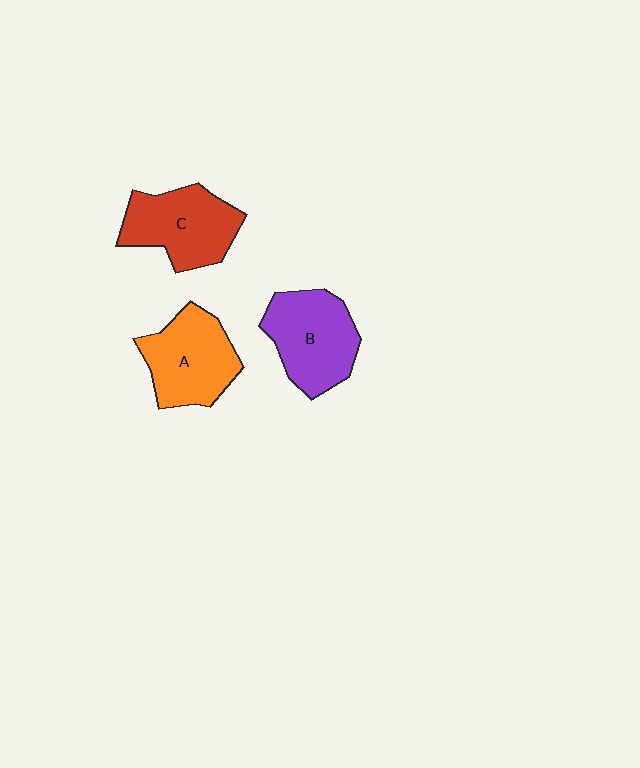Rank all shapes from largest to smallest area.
From largest to smallest: B (purple), A (orange), C (red).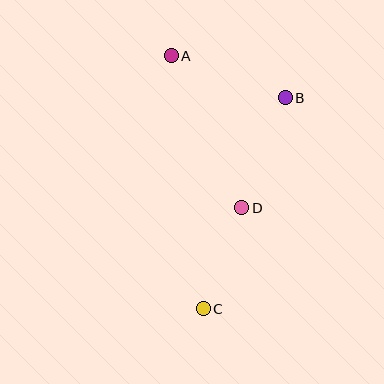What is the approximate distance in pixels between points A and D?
The distance between A and D is approximately 168 pixels.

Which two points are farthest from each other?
Points A and C are farthest from each other.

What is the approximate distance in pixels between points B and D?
The distance between B and D is approximately 118 pixels.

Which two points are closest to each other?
Points C and D are closest to each other.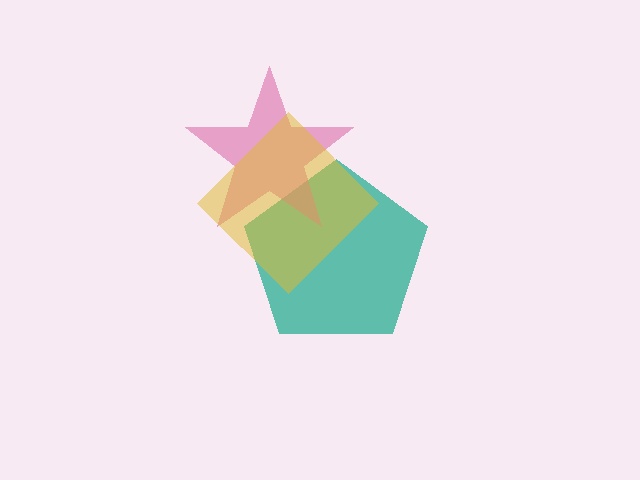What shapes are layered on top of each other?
The layered shapes are: a teal pentagon, a pink star, a yellow diamond.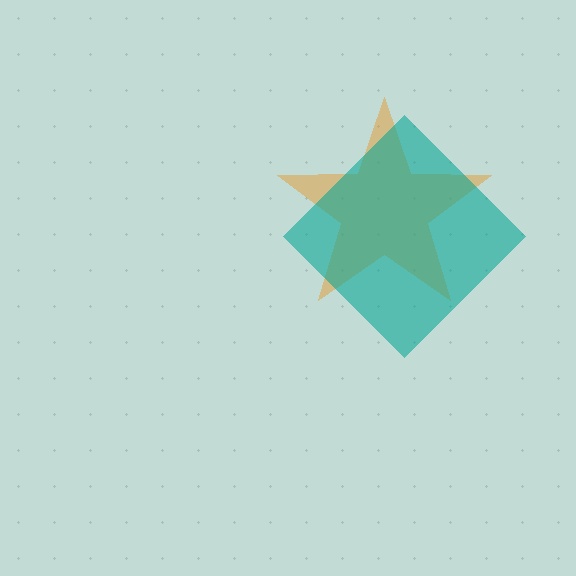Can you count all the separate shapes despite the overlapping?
Yes, there are 2 separate shapes.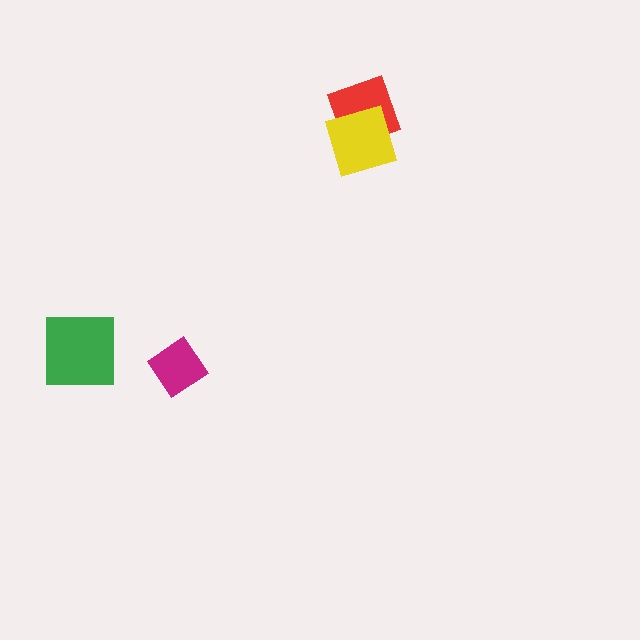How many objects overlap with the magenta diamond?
0 objects overlap with the magenta diamond.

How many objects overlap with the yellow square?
1 object overlaps with the yellow square.